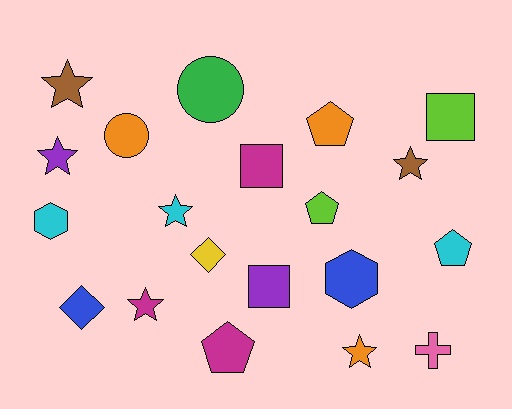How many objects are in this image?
There are 20 objects.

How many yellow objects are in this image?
There is 1 yellow object.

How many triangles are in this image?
There are no triangles.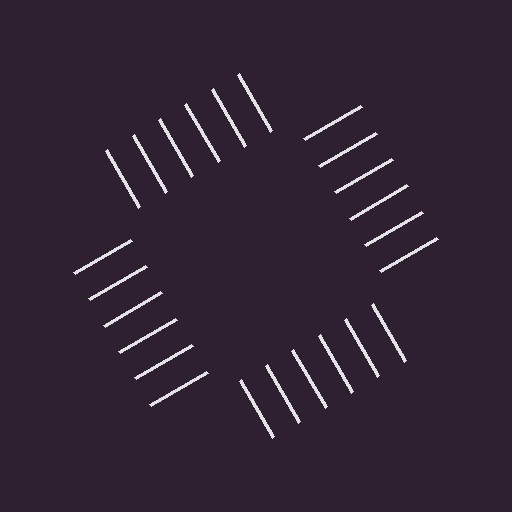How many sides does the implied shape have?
4 sides — the line-ends trace a square.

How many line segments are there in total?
24 — 6 along each of the 4 edges.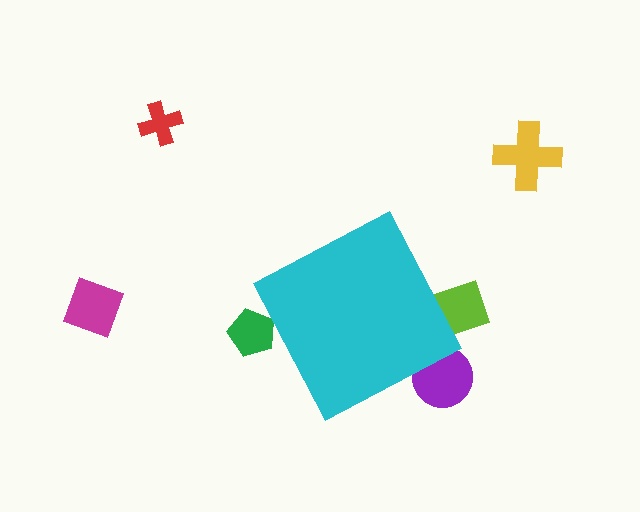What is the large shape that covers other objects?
A cyan diamond.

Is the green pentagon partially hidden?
Yes, the green pentagon is partially hidden behind the cyan diamond.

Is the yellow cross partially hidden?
No, the yellow cross is fully visible.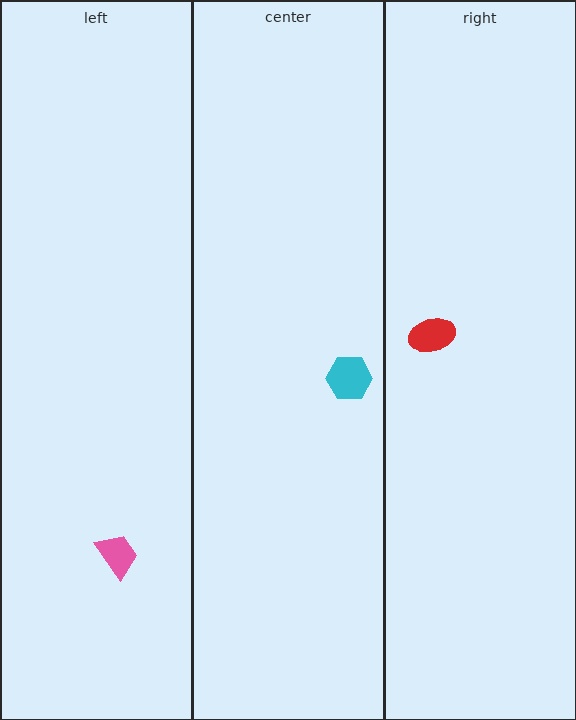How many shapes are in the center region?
1.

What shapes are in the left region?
The pink trapezoid.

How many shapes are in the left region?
1.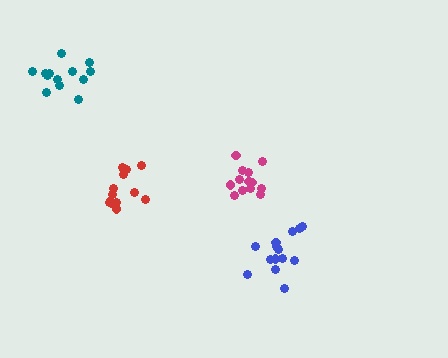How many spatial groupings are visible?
There are 4 spatial groupings.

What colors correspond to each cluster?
The clusters are colored: teal, blue, red, magenta.